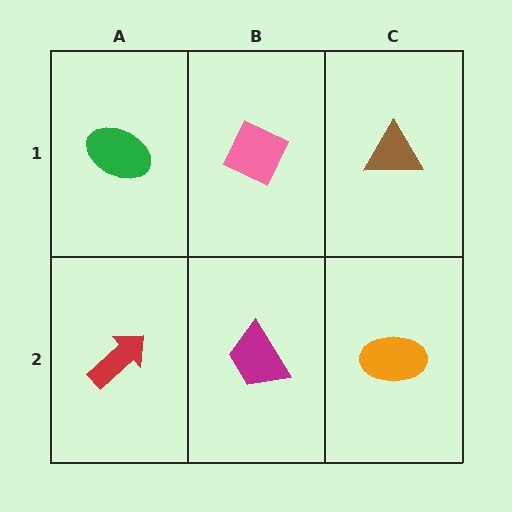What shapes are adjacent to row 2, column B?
A pink diamond (row 1, column B), a red arrow (row 2, column A), an orange ellipse (row 2, column C).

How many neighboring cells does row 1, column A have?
2.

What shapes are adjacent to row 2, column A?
A green ellipse (row 1, column A), a magenta trapezoid (row 2, column B).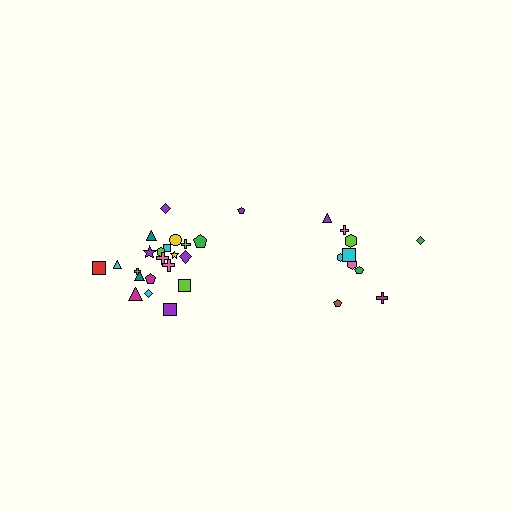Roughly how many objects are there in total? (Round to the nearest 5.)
Roughly 30 objects in total.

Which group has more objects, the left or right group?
The left group.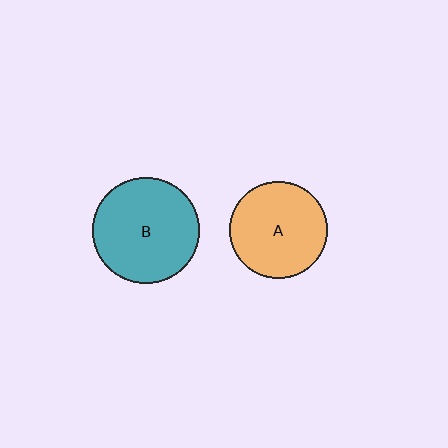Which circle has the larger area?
Circle B (teal).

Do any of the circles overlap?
No, none of the circles overlap.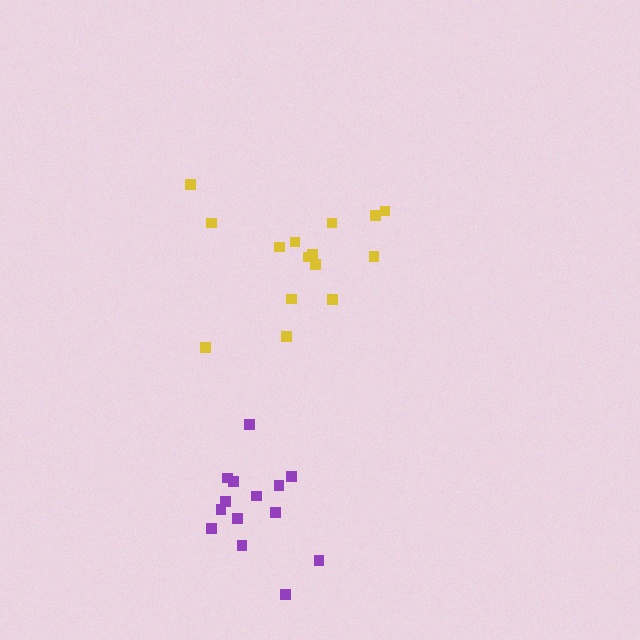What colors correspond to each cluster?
The clusters are colored: purple, yellow.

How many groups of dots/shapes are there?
There are 2 groups.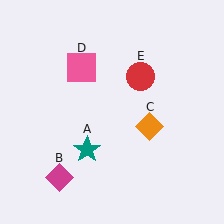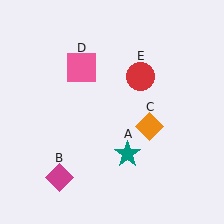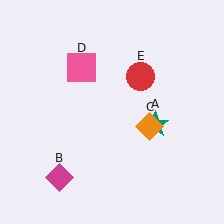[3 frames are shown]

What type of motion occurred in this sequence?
The teal star (object A) rotated counterclockwise around the center of the scene.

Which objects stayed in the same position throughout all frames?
Magenta diamond (object B) and orange diamond (object C) and pink square (object D) and red circle (object E) remained stationary.